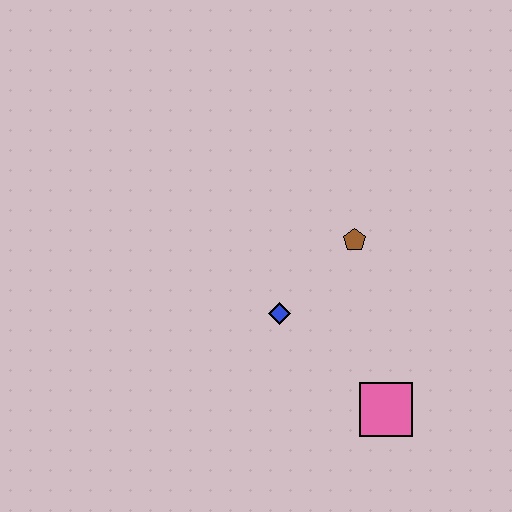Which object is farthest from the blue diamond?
The pink square is farthest from the blue diamond.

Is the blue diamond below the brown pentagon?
Yes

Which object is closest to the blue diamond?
The brown pentagon is closest to the blue diamond.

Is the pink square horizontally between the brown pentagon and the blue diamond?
No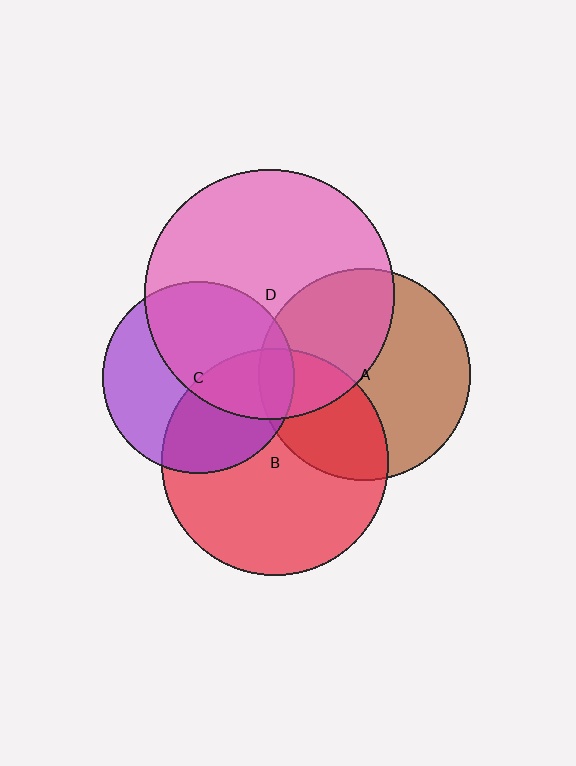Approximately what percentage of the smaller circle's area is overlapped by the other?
Approximately 40%.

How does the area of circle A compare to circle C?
Approximately 1.2 times.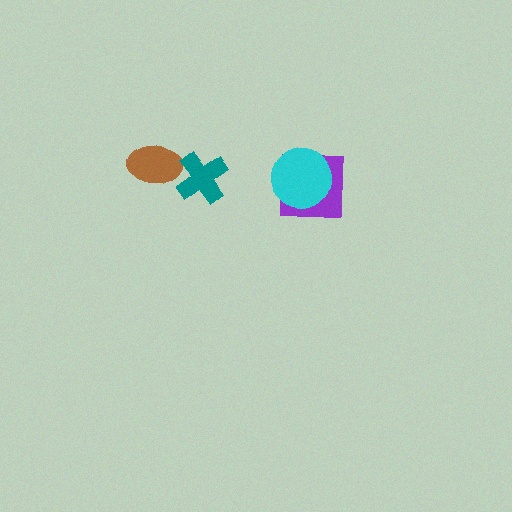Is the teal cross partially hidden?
No, no other shape covers it.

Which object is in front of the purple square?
The cyan circle is in front of the purple square.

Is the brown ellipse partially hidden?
Yes, it is partially covered by another shape.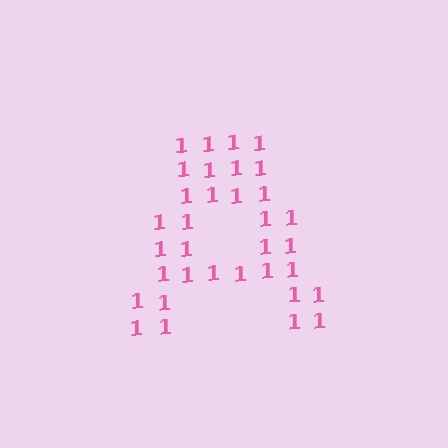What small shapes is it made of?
It is made of small digit 1's.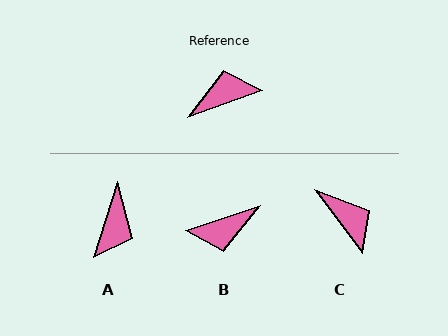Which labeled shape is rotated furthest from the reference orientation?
B, about 178 degrees away.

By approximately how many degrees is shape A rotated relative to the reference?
Approximately 128 degrees clockwise.